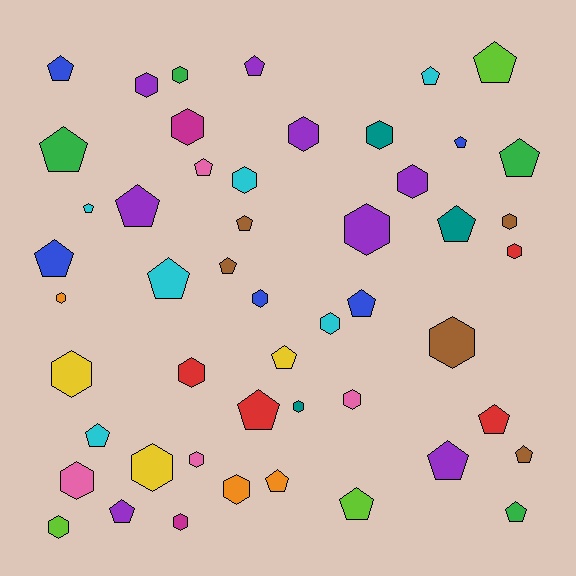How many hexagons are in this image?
There are 24 hexagons.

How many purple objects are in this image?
There are 8 purple objects.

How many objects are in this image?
There are 50 objects.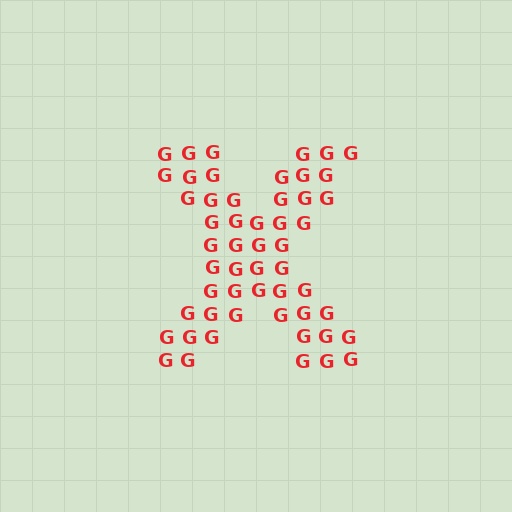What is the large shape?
The large shape is the letter X.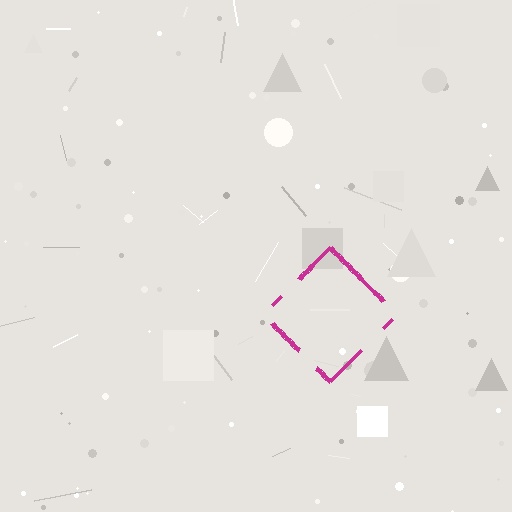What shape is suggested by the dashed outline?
The dashed outline suggests a diamond.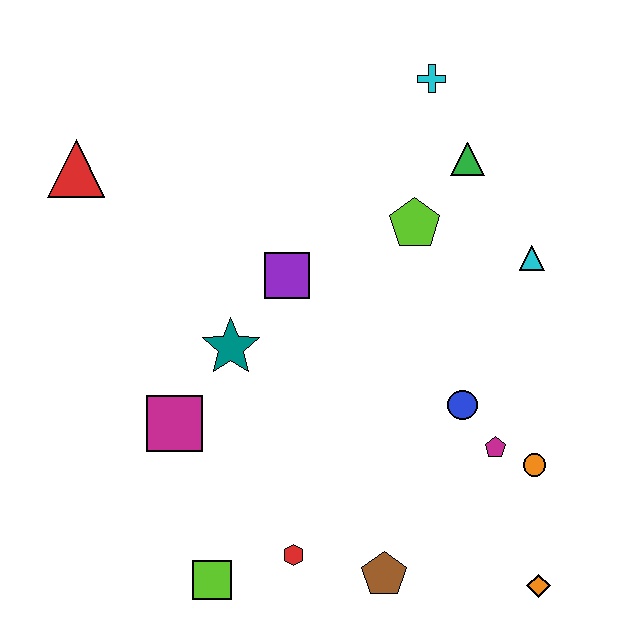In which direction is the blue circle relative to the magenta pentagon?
The blue circle is above the magenta pentagon.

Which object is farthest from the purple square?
The orange diamond is farthest from the purple square.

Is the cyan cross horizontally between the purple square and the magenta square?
No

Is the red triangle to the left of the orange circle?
Yes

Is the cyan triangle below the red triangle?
Yes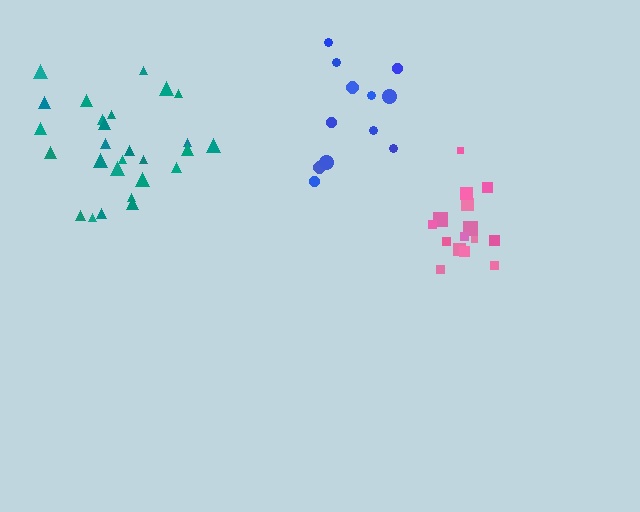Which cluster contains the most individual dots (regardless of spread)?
Teal (27).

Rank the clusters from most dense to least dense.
pink, teal, blue.